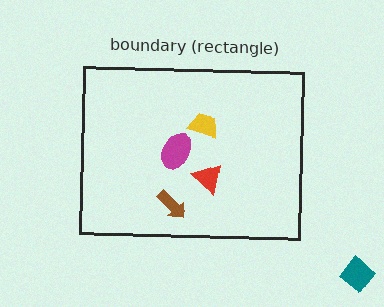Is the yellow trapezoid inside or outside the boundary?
Inside.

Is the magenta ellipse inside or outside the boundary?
Inside.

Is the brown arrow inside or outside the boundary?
Inside.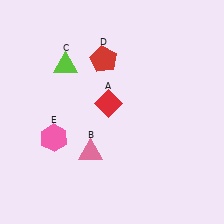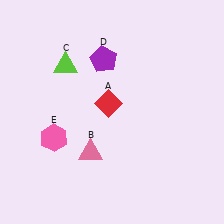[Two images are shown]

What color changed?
The pentagon (D) changed from red in Image 1 to purple in Image 2.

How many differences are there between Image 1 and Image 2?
There is 1 difference between the two images.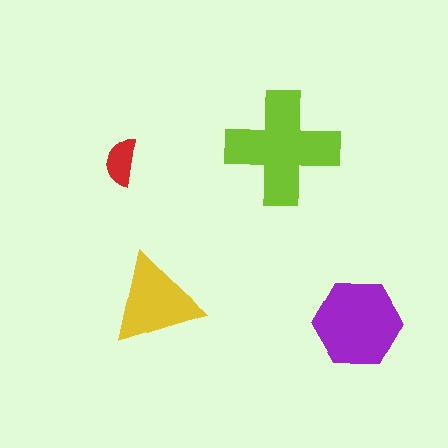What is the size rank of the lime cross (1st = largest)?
1st.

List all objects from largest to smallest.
The lime cross, the purple hexagon, the yellow triangle, the red semicircle.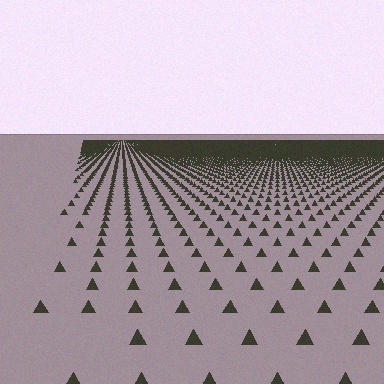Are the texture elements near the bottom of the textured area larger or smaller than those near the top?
Larger. Near the bottom, elements are closer to the viewer and appear at a bigger on-screen size.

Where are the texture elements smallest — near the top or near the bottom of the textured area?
Near the top.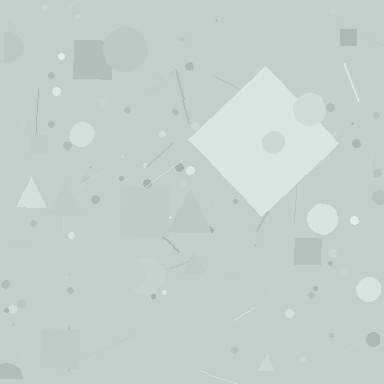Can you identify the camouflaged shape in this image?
The camouflaged shape is a diamond.